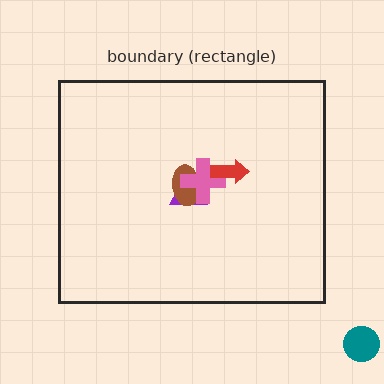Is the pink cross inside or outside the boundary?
Inside.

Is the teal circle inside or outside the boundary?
Outside.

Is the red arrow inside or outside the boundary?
Inside.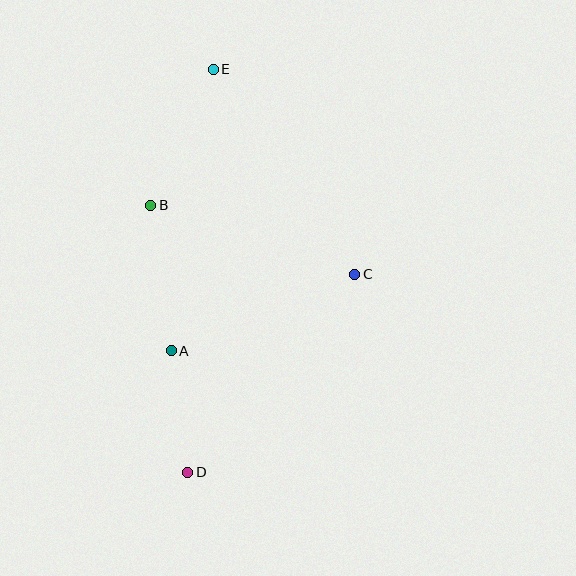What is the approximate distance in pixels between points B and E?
The distance between B and E is approximately 150 pixels.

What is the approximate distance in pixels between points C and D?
The distance between C and D is approximately 259 pixels.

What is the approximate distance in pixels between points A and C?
The distance between A and C is approximately 199 pixels.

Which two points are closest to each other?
Points A and D are closest to each other.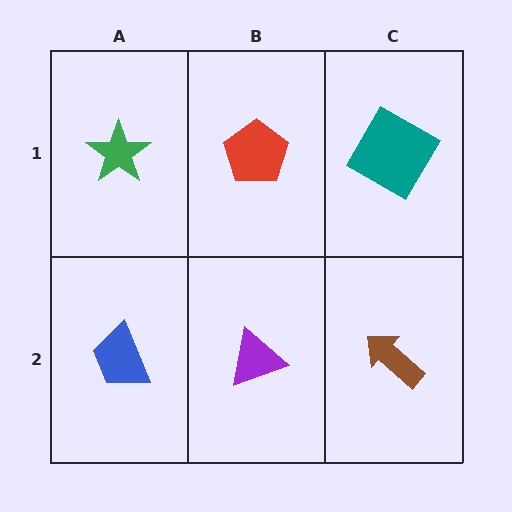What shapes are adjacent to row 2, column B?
A red pentagon (row 1, column B), a blue trapezoid (row 2, column A), a brown arrow (row 2, column C).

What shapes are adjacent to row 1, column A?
A blue trapezoid (row 2, column A), a red pentagon (row 1, column B).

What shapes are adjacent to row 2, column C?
A teal diamond (row 1, column C), a purple triangle (row 2, column B).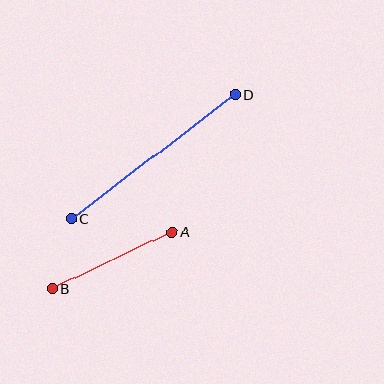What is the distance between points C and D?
The distance is approximately 206 pixels.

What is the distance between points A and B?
The distance is approximately 133 pixels.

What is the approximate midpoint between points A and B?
The midpoint is at approximately (112, 261) pixels.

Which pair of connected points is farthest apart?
Points C and D are farthest apart.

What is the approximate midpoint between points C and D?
The midpoint is at approximately (153, 157) pixels.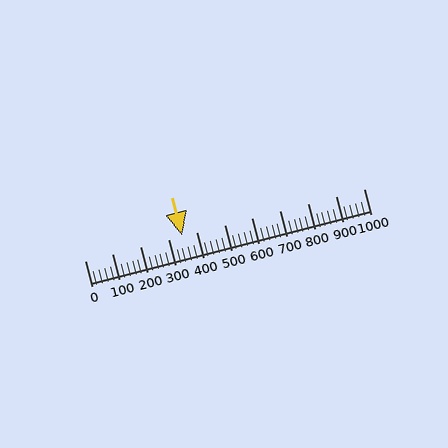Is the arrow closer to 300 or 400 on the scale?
The arrow is closer to 300.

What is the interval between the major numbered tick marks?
The major tick marks are spaced 100 units apart.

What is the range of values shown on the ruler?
The ruler shows values from 0 to 1000.